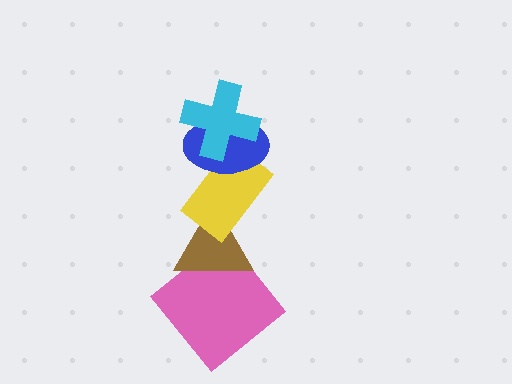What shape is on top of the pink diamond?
The brown triangle is on top of the pink diamond.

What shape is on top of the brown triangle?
The yellow rectangle is on top of the brown triangle.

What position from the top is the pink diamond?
The pink diamond is 5th from the top.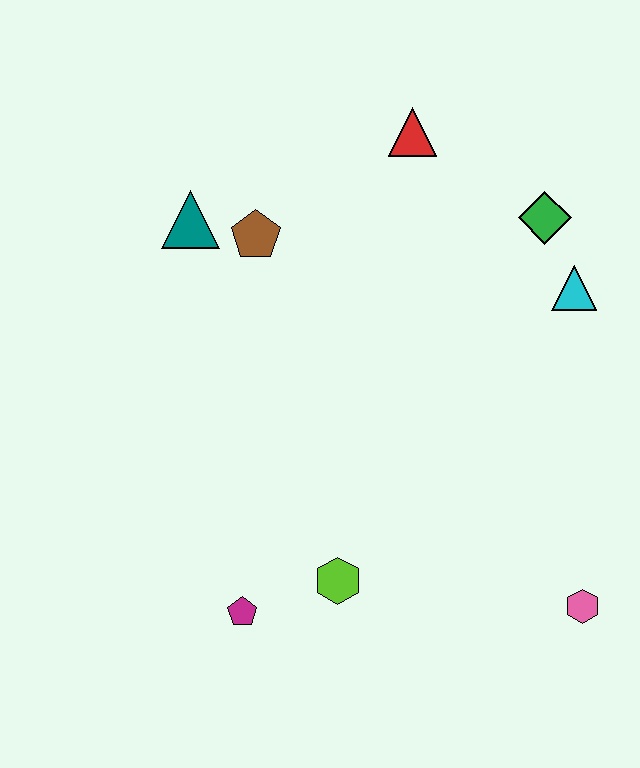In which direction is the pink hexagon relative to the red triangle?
The pink hexagon is below the red triangle.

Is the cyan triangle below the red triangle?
Yes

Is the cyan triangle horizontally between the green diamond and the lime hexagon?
No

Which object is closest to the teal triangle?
The brown pentagon is closest to the teal triangle.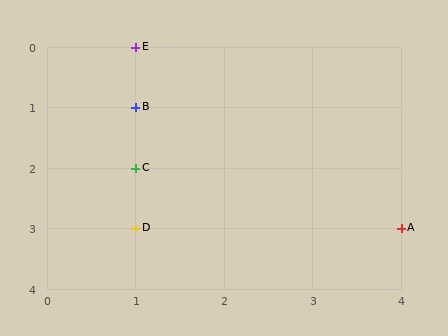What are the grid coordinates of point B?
Point B is at grid coordinates (1, 1).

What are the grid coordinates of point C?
Point C is at grid coordinates (1, 2).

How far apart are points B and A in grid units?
Points B and A are 3 columns and 2 rows apart (about 3.6 grid units diagonally).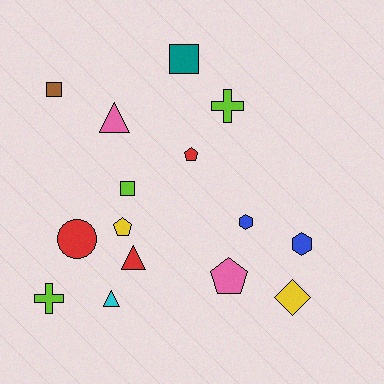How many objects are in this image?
There are 15 objects.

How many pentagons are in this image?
There are 3 pentagons.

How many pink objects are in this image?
There are 2 pink objects.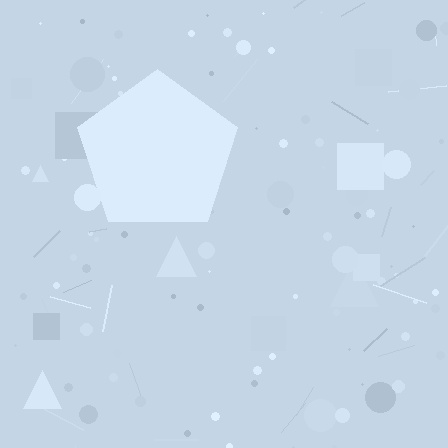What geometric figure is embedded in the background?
A pentagon is embedded in the background.